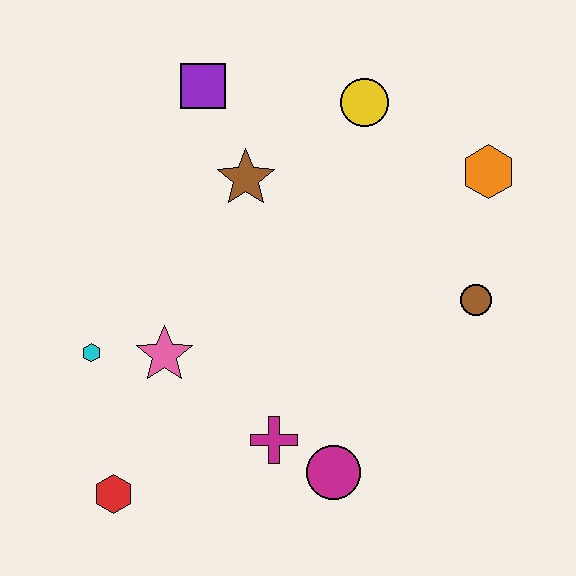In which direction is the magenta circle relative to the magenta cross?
The magenta circle is to the right of the magenta cross.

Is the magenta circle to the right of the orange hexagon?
No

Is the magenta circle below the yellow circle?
Yes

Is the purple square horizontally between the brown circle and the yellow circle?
No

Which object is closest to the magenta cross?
The magenta circle is closest to the magenta cross.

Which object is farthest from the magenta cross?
The purple square is farthest from the magenta cross.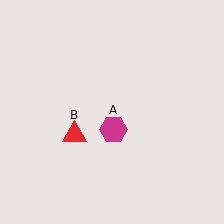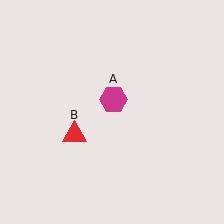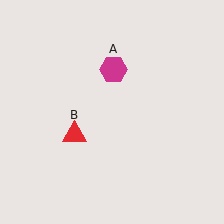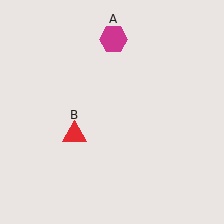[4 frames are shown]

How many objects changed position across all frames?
1 object changed position: magenta hexagon (object A).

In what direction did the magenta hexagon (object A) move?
The magenta hexagon (object A) moved up.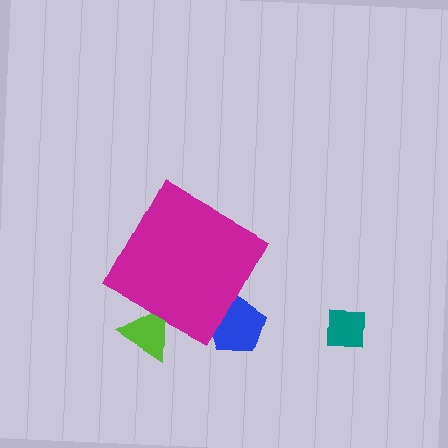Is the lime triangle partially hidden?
Yes, the lime triangle is partially hidden behind the magenta diamond.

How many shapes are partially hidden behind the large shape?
2 shapes are partially hidden.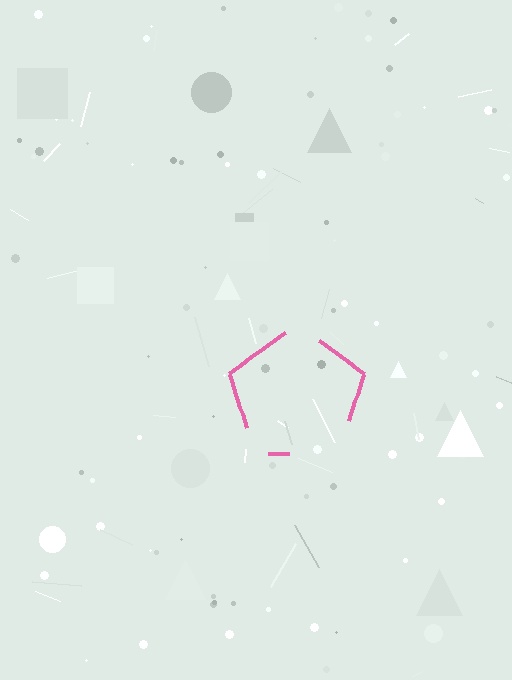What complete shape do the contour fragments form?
The contour fragments form a pentagon.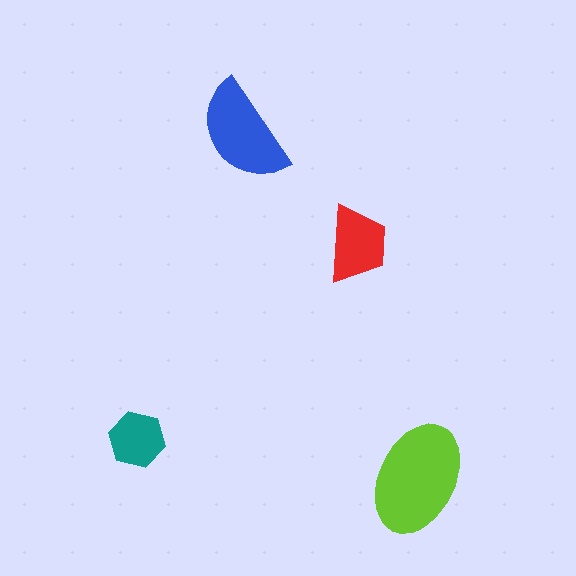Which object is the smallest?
The teal hexagon.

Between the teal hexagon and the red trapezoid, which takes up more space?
The red trapezoid.